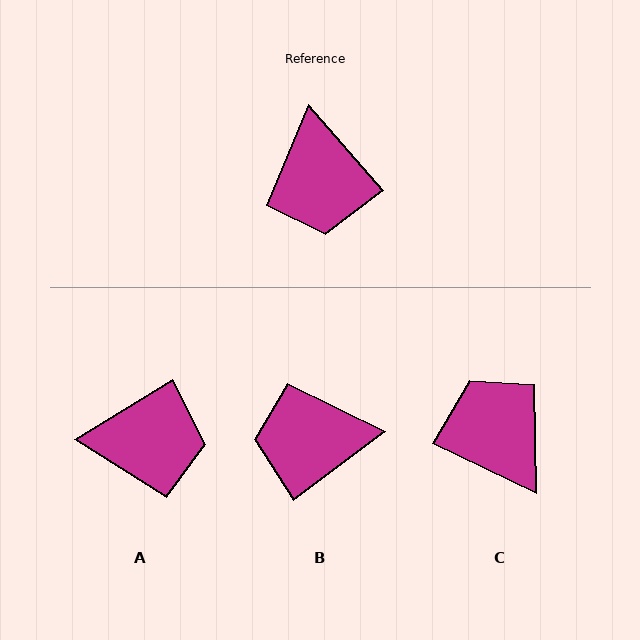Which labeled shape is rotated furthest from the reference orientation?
C, about 157 degrees away.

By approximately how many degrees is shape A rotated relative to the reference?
Approximately 80 degrees counter-clockwise.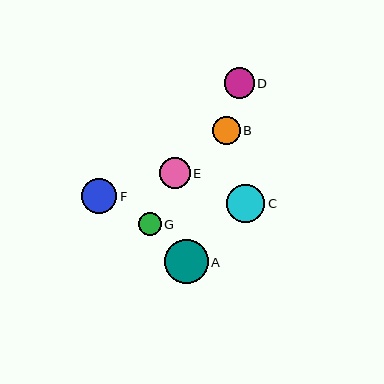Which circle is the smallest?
Circle G is the smallest with a size of approximately 23 pixels.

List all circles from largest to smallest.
From largest to smallest: A, C, F, E, D, B, G.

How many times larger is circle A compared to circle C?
Circle A is approximately 1.1 times the size of circle C.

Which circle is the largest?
Circle A is the largest with a size of approximately 44 pixels.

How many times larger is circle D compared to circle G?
Circle D is approximately 1.3 times the size of circle G.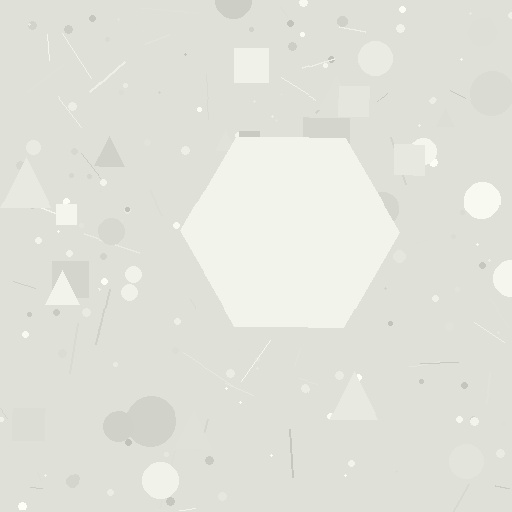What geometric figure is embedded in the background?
A hexagon is embedded in the background.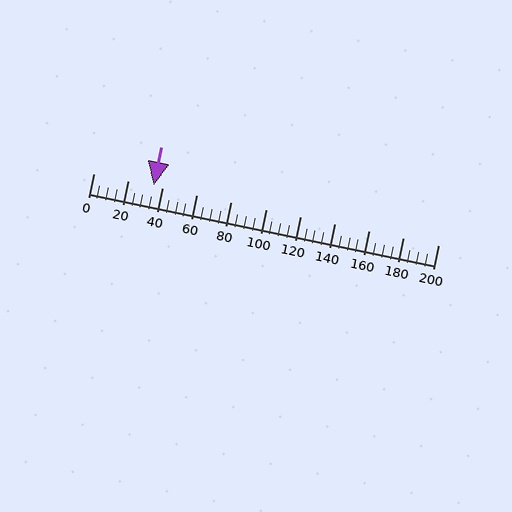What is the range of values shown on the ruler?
The ruler shows values from 0 to 200.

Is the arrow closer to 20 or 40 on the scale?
The arrow is closer to 40.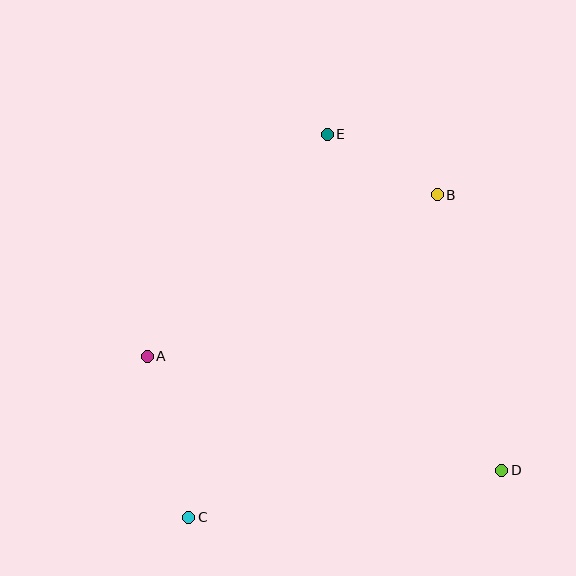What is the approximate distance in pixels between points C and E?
The distance between C and E is approximately 407 pixels.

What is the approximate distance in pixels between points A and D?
The distance between A and D is approximately 373 pixels.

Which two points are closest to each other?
Points B and E are closest to each other.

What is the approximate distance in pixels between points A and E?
The distance between A and E is approximately 286 pixels.